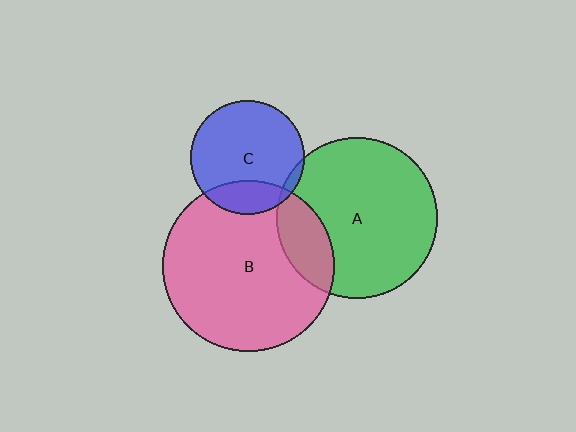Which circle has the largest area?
Circle B (pink).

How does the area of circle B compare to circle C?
Approximately 2.2 times.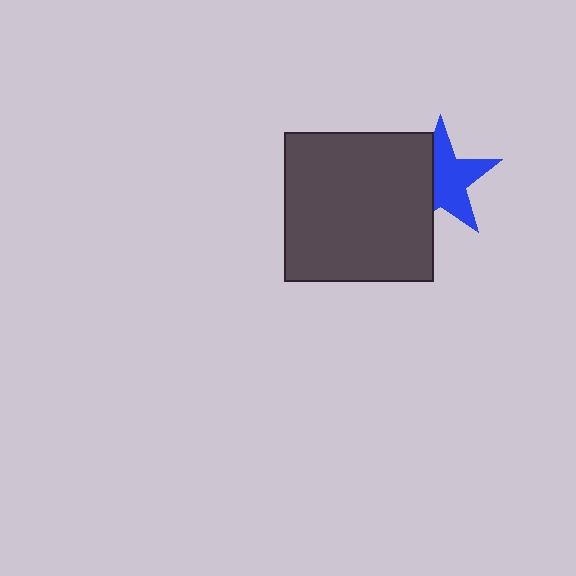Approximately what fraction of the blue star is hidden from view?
Roughly 38% of the blue star is hidden behind the dark gray square.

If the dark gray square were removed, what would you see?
You would see the complete blue star.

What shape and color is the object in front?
The object in front is a dark gray square.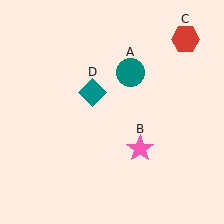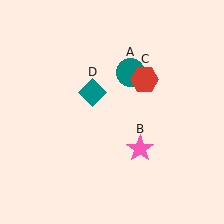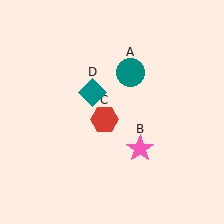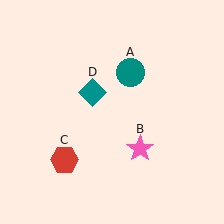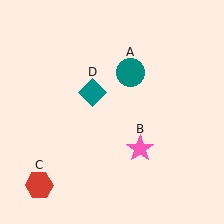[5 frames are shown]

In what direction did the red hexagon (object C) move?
The red hexagon (object C) moved down and to the left.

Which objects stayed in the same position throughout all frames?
Teal circle (object A) and pink star (object B) and teal diamond (object D) remained stationary.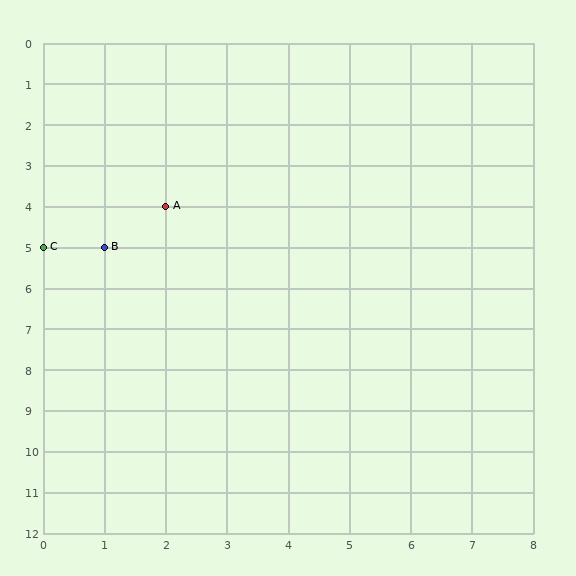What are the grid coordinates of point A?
Point A is at grid coordinates (2, 4).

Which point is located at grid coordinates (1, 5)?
Point B is at (1, 5).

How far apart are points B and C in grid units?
Points B and C are 1 column apart.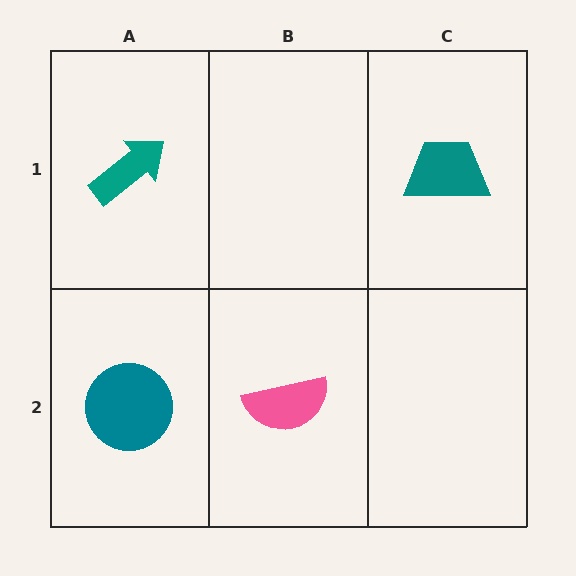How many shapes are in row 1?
2 shapes.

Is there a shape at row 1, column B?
No, that cell is empty.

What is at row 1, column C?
A teal trapezoid.